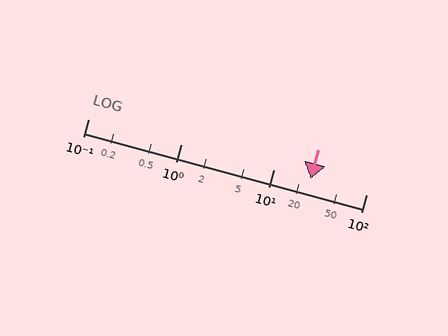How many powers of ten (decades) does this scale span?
The scale spans 3 decades, from 0.1 to 100.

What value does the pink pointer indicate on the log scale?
The pointer indicates approximately 25.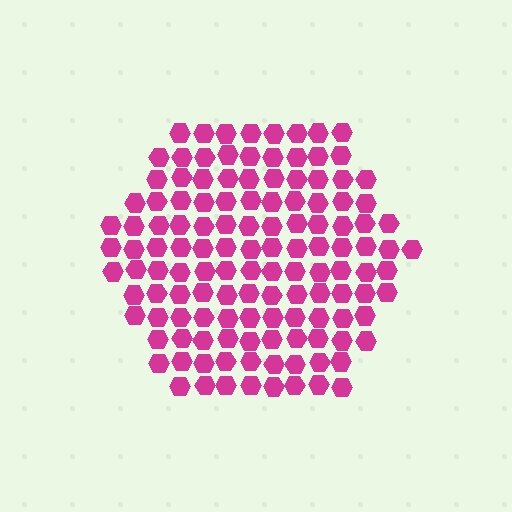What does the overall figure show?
The overall figure shows a hexagon.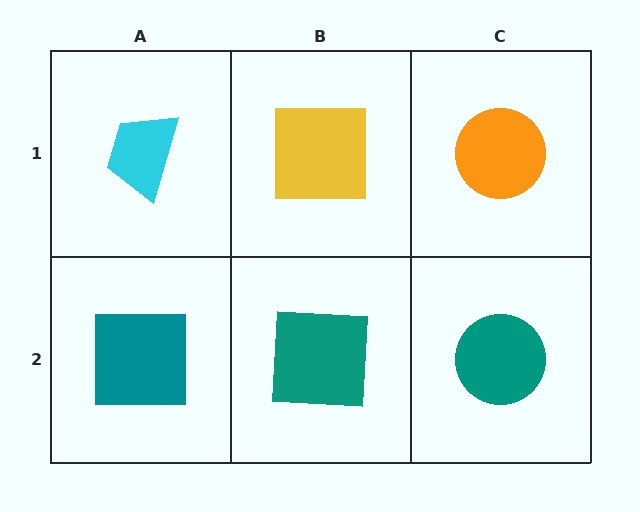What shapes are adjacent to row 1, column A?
A teal square (row 2, column A), a yellow square (row 1, column B).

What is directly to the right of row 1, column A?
A yellow square.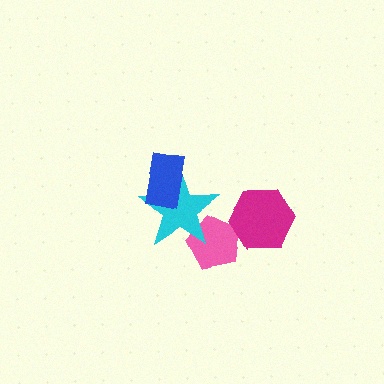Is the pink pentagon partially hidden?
Yes, it is partially covered by another shape.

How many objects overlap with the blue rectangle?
1 object overlaps with the blue rectangle.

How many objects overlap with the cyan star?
2 objects overlap with the cyan star.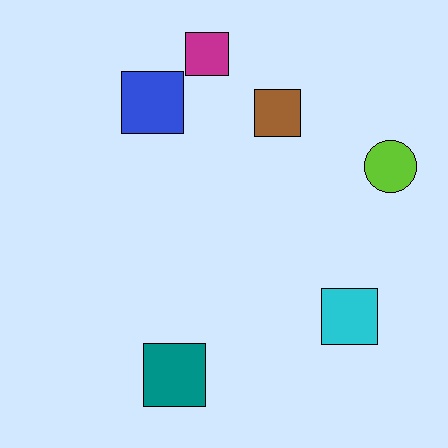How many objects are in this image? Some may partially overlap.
There are 6 objects.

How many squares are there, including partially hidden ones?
There are 5 squares.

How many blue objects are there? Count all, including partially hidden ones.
There is 1 blue object.